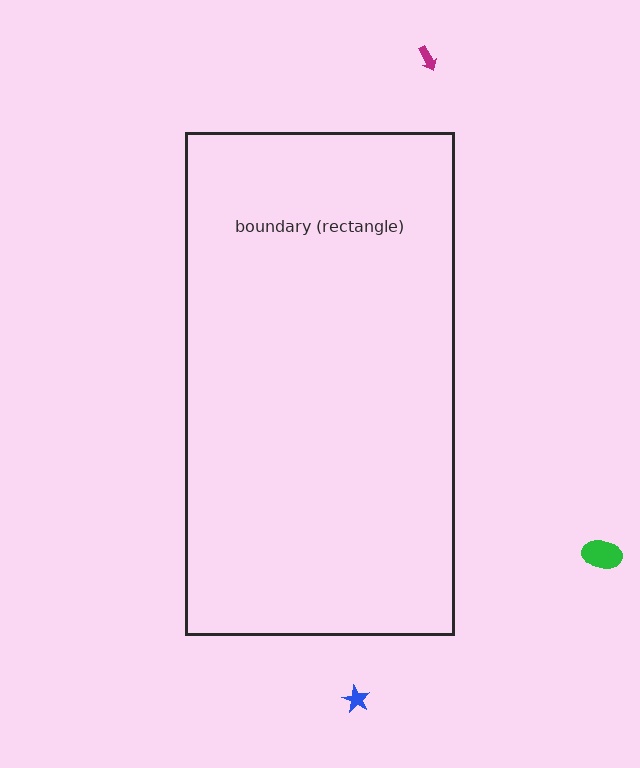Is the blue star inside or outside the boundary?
Outside.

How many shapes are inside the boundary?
0 inside, 3 outside.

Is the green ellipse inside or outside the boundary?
Outside.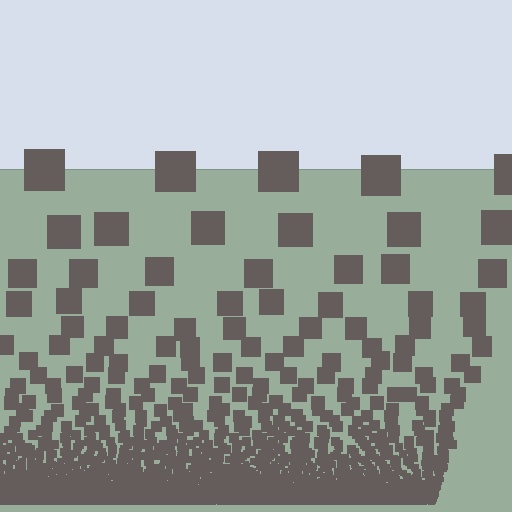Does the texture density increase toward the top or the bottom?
Density increases toward the bottom.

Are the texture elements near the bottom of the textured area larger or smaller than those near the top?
Smaller. The gradient is inverted — elements near the bottom are smaller and denser.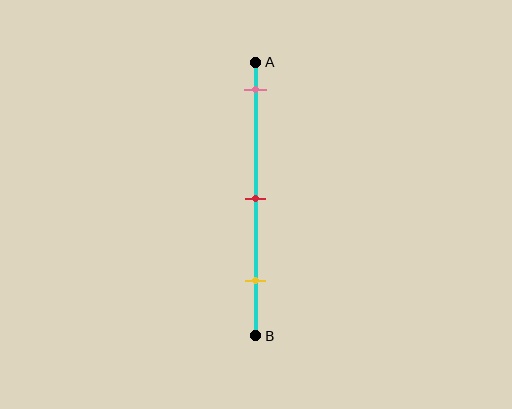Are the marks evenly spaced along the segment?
Yes, the marks are approximately evenly spaced.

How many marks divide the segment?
There are 3 marks dividing the segment.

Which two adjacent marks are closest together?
The red and yellow marks are the closest adjacent pair.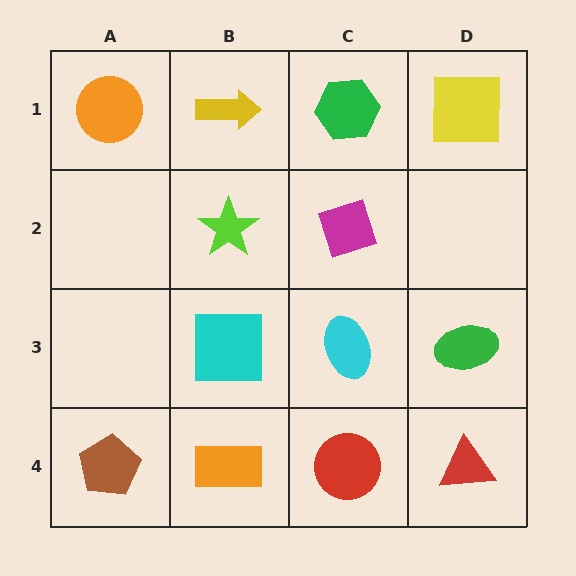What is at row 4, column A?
A brown pentagon.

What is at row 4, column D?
A red triangle.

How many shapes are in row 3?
3 shapes.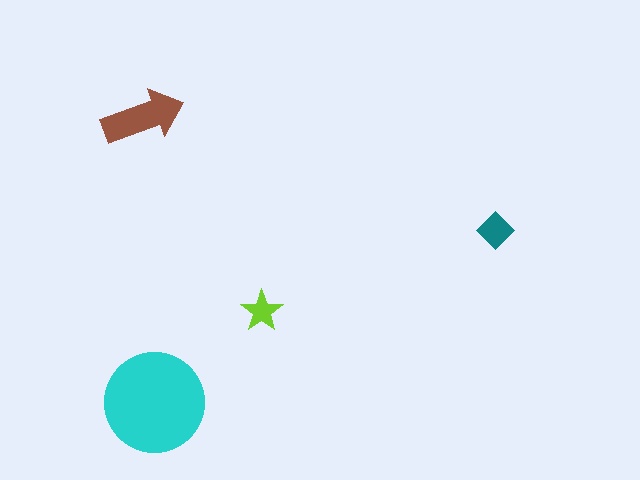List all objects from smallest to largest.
The lime star, the teal diamond, the brown arrow, the cyan circle.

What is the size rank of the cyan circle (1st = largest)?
1st.